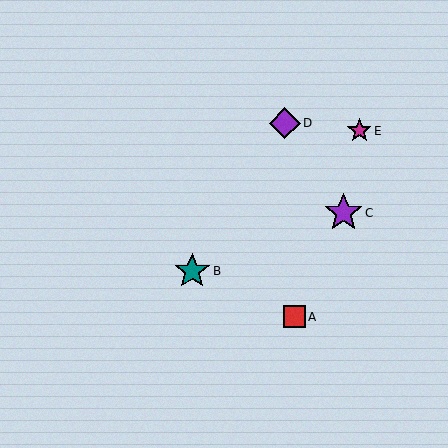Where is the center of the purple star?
The center of the purple star is at (344, 213).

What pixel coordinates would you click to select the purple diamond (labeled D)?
Click at (285, 123) to select the purple diamond D.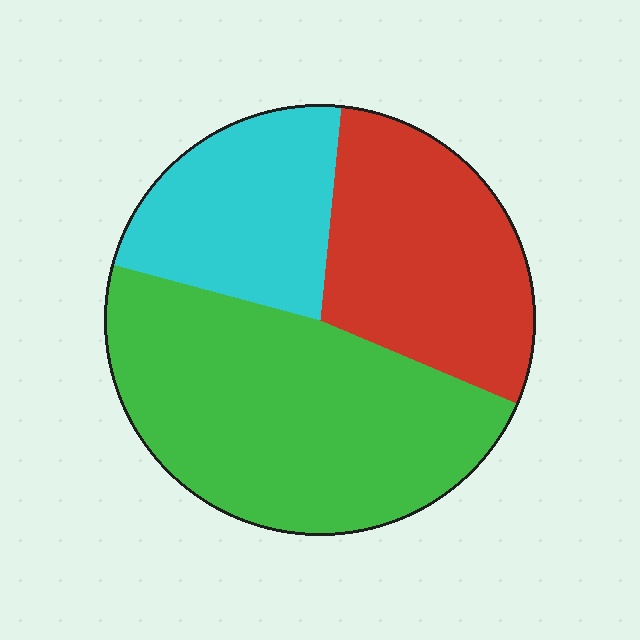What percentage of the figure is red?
Red covers about 30% of the figure.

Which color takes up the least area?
Cyan, at roughly 25%.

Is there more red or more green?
Green.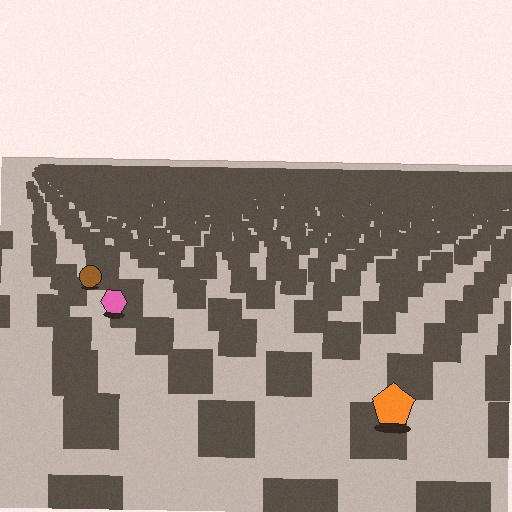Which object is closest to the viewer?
The orange pentagon is closest. The texture marks near it are larger and more spread out.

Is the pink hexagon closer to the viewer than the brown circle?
Yes. The pink hexagon is closer — you can tell from the texture gradient: the ground texture is coarser near it.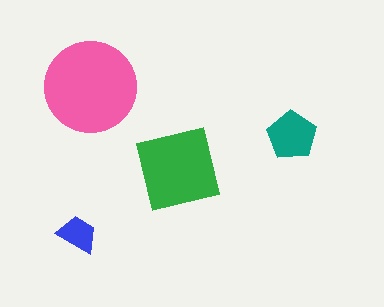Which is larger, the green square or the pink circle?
The pink circle.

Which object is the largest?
The pink circle.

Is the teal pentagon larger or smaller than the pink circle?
Smaller.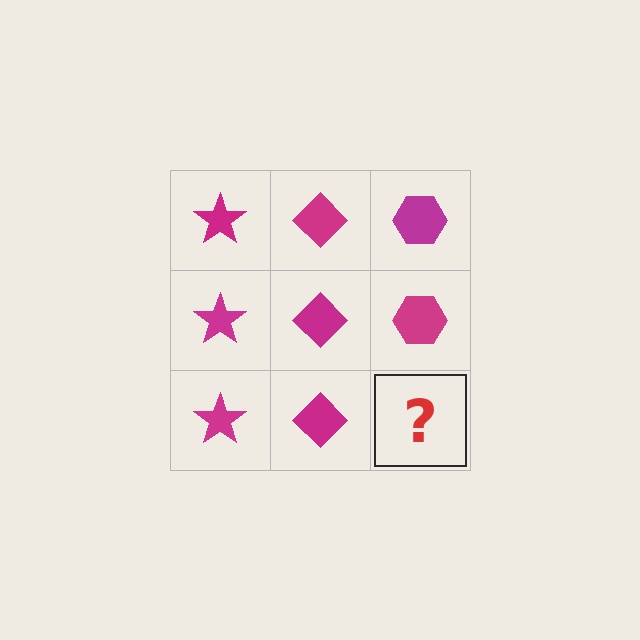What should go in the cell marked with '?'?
The missing cell should contain a magenta hexagon.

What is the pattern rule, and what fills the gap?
The rule is that each column has a consistent shape. The gap should be filled with a magenta hexagon.